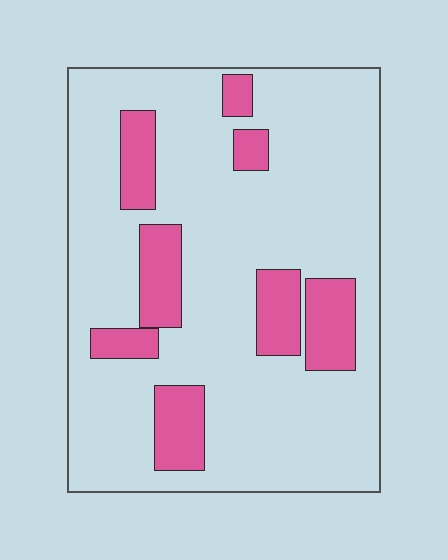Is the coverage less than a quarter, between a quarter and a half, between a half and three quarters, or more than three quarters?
Less than a quarter.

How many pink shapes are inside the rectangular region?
8.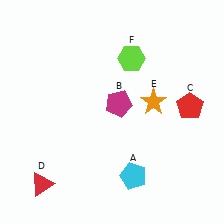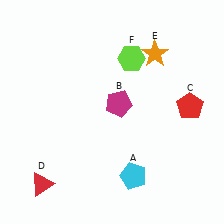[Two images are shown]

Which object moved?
The orange star (E) moved up.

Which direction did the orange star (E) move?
The orange star (E) moved up.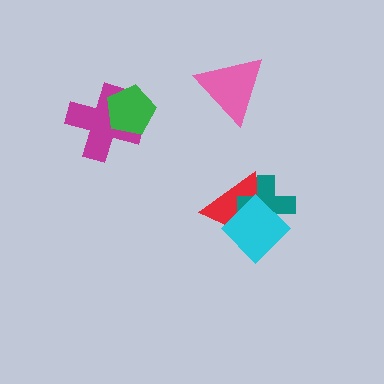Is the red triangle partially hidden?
Yes, it is partially covered by another shape.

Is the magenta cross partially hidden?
Yes, it is partially covered by another shape.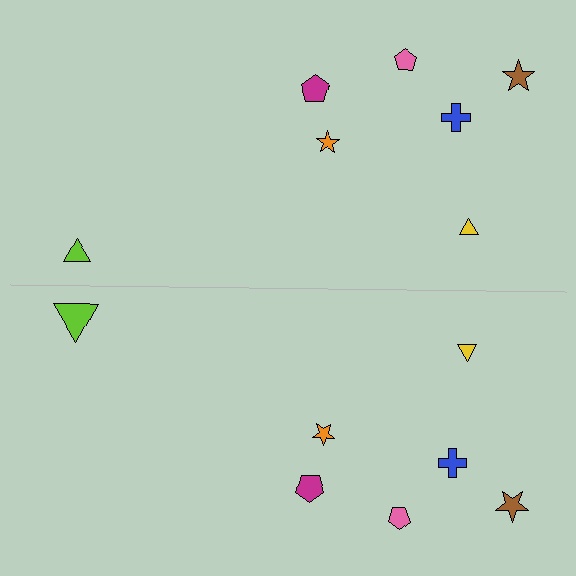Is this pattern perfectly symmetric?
No, the pattern is not perfectly symmetric. The lime triangle on the bottom side has a different size than its mirror counterpart.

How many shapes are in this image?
There are 14 shapes in this image.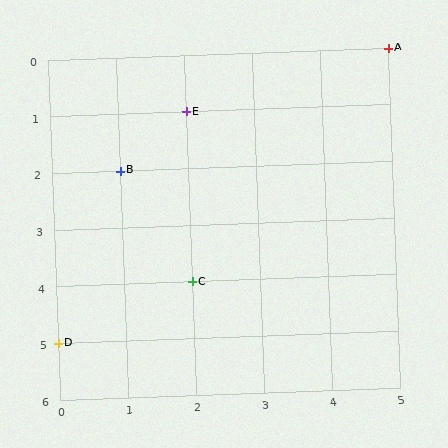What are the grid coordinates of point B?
Point B is at grid coordinates (1, 2).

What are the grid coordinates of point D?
Point D is at grid coordinates (0, 5).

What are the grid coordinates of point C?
Point C is at grid coordinates (2, 4).